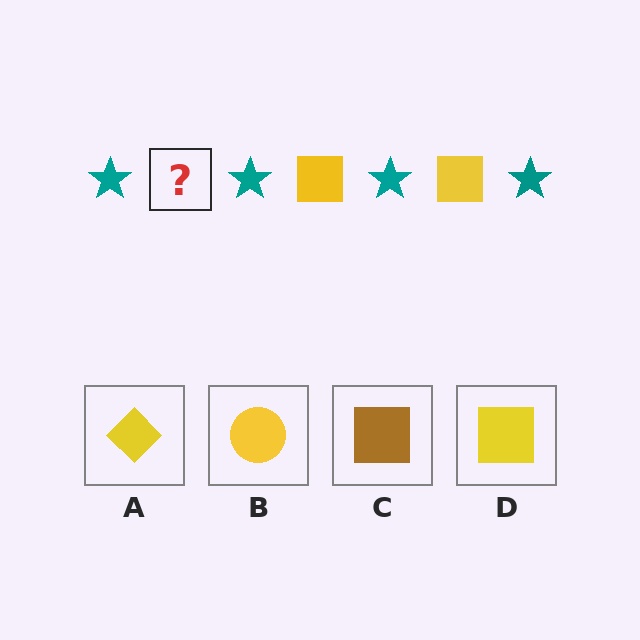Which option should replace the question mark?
Option D.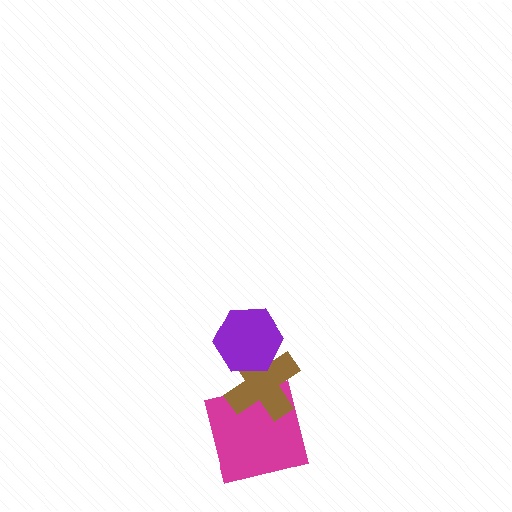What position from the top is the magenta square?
The magenta square is 3rd from the top.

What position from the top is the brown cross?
The brown cross is 2nd from the top.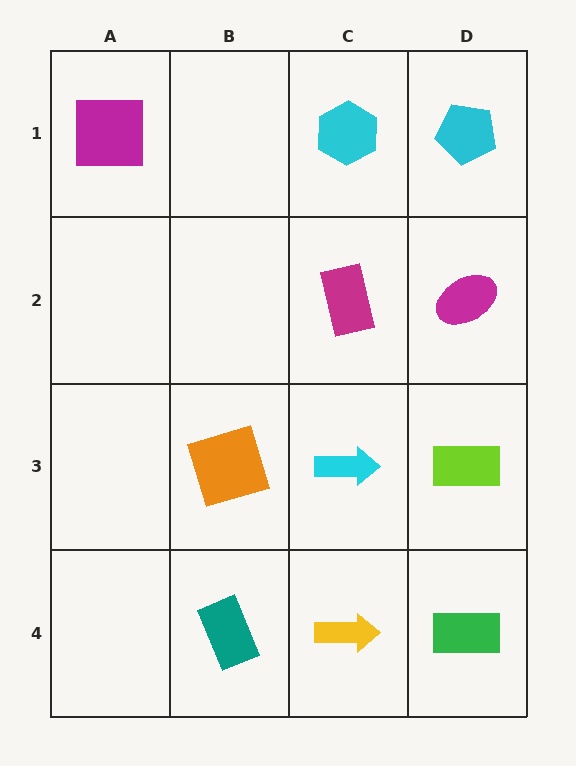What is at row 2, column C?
A magenta rectangle.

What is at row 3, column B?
An orange square.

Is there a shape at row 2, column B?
No, that cell is empty.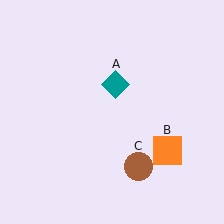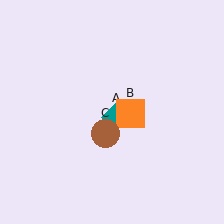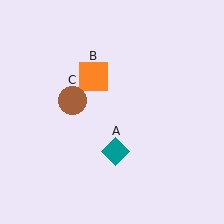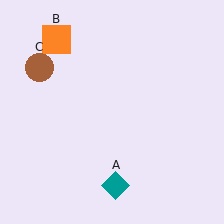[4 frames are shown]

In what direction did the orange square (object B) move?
The orange square (object B) moved up and to the left.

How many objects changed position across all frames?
3 objects changed position: teal diamond (object A), orange square (object B), brown circle (object C).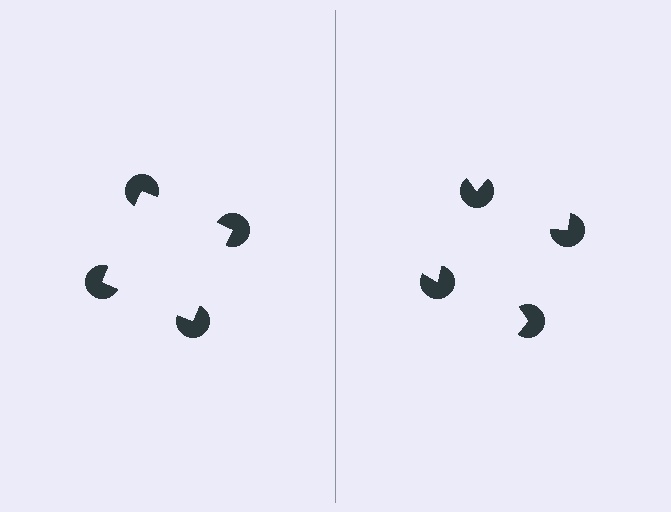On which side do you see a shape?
An illusory square appears on the left side. On the right side the wedge cuts are rotated, so no coherent shape forms.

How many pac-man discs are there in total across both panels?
8 — 4 on each side.